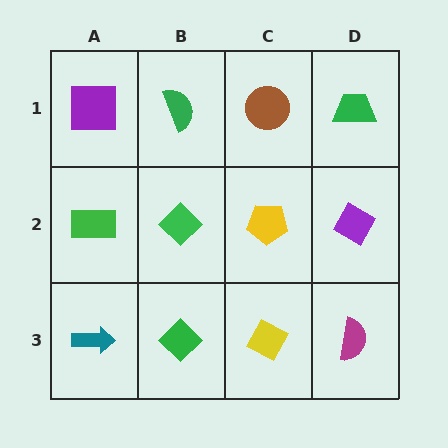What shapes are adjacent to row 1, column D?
A purple diamond (row 2, column D), a brown circle (row 1, column C).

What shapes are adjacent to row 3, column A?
A green rectangle (row 2, column A), a green diamond (row 3, column B).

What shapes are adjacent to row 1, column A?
A green rectangle (row 2, column A), a green semicircle (row 1, column B).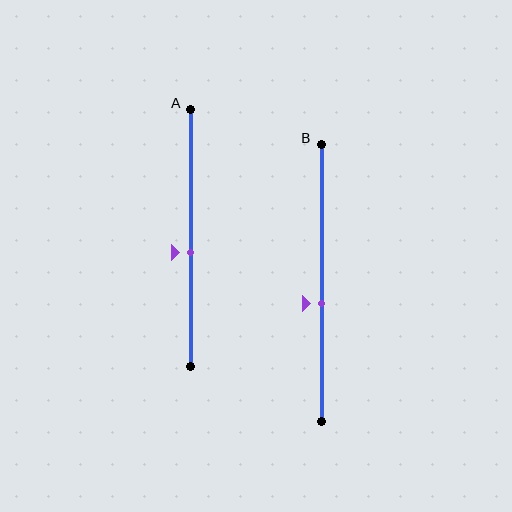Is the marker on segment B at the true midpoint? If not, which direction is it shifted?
No, the marker on segment B is shifted downward by about 7% of the segment length.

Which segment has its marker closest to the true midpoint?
Segment A has its marker closest to the true midpoint.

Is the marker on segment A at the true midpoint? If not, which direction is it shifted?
No, the marker on segment A is shifted downward by about 6% of the segment length.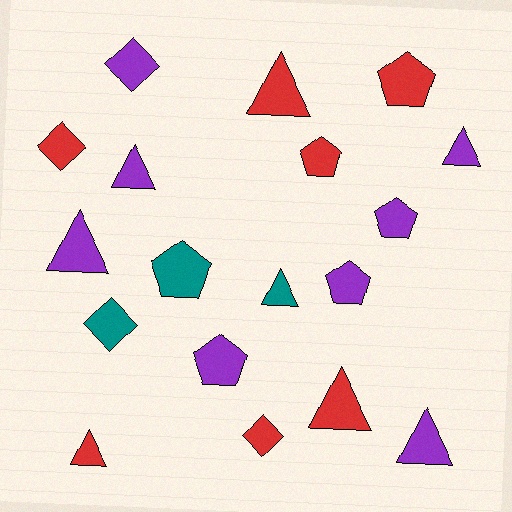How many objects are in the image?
There are 18 objects.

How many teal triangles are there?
There is 1 teal triangle.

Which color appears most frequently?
Purple, with 8 objects.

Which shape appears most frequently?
Triangle, with 8 objects.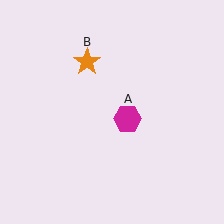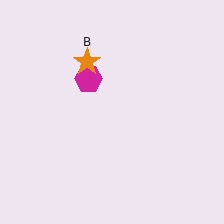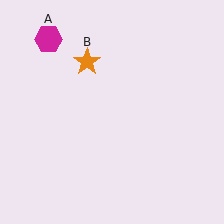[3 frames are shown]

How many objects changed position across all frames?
1 object changed position: magenta hexagon (object A).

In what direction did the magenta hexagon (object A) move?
The magenta hexagon (object A) moved up and to the left.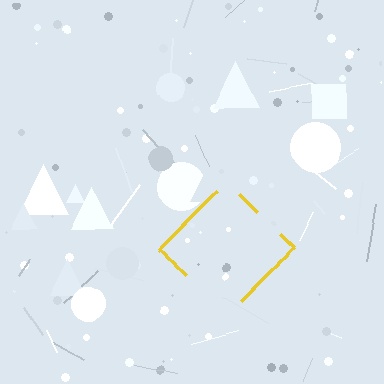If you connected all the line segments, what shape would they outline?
They would outline a diamond.